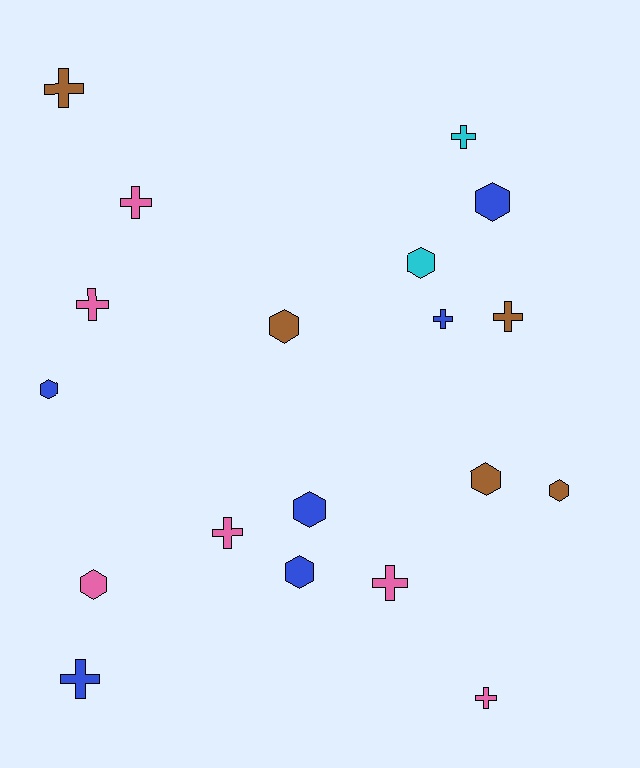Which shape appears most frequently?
Cross, with 10 objects.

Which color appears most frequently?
Blue, with 6 objects.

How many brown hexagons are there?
There are 3 brown hexagons.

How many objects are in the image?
There are 19 objects.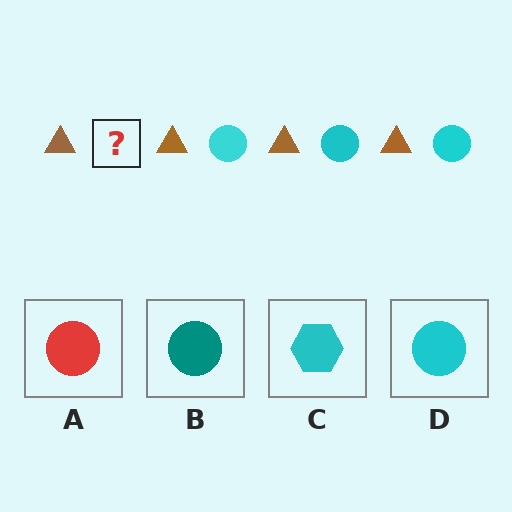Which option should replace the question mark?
Option D.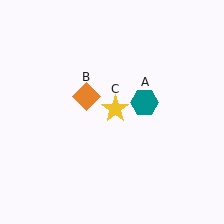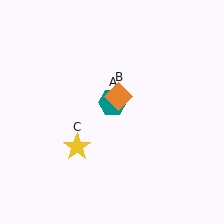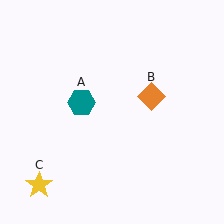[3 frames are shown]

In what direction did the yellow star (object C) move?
The yellow star (object C) moved down and to the left.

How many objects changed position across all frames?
3 objects changed position: teal hexagon (object A), orange diamond (object B), yellow star (object C).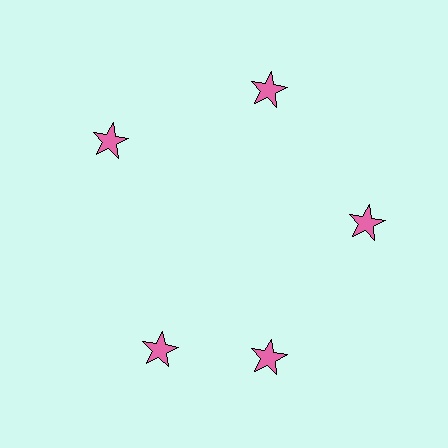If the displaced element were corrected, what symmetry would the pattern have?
It would have 5-fold rotational symmetry — the pattern would map onto itself every 72 degrees.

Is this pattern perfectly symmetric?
No. The 5 pink stars are arranged in a ring, but one element near the 8 o'clock position is rotated out of alignment along the ring, breaking the 5-fold rotational symmetry.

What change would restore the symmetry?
The symmetry would be restored by rotating it back into even spacing with its neighbors so that all 5 stars sit at equal angles and equal distance from the center.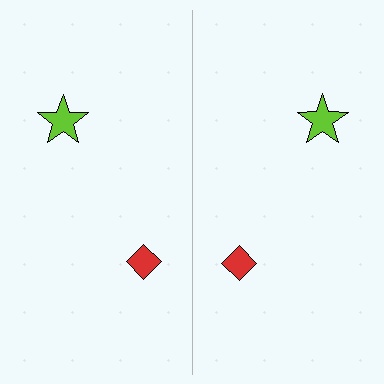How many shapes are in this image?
There are 4 shapes in this image.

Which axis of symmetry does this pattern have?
The pattern has a vertical axis of symmetry running through the center of the image.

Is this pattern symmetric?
Yes, this pattern has bilateral (reflection) symmetry.